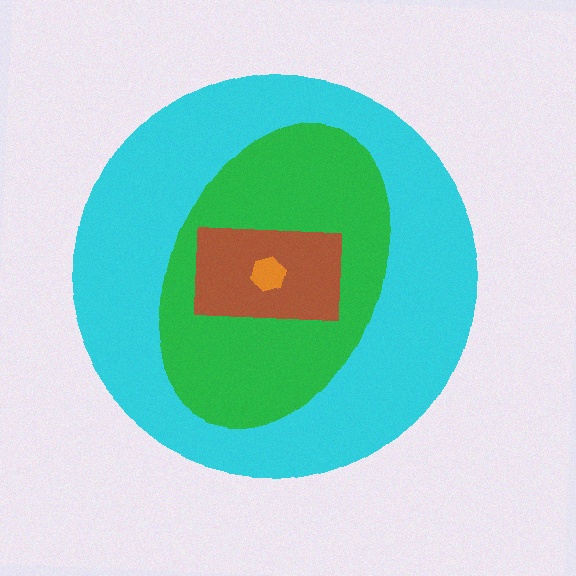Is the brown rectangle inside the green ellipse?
Yes.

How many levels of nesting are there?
4.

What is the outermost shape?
The cyan circle.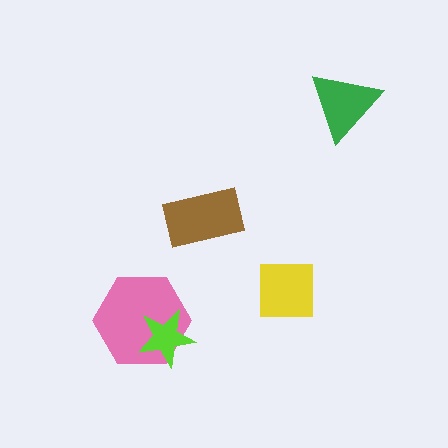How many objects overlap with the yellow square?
0 objects overlap with the yellow square.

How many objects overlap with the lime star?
1 object overlaps with the lime star.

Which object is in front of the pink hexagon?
The lime star is in front of the pink hexagon.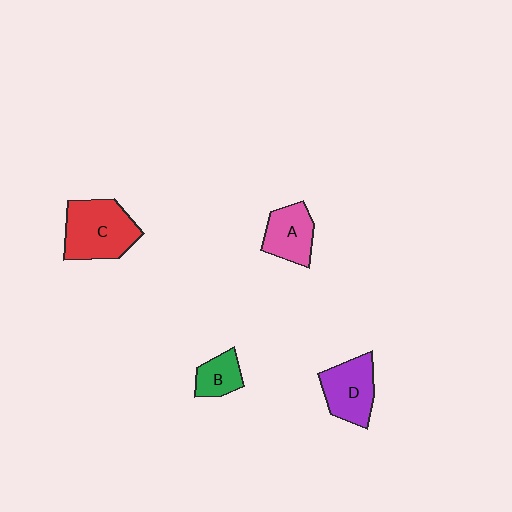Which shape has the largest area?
Shape C (red).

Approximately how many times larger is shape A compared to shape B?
Approximately 1.5 times.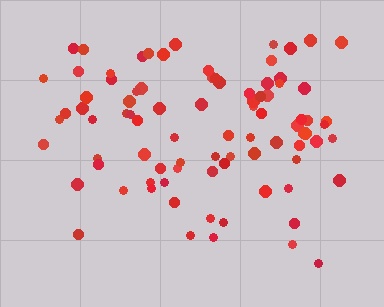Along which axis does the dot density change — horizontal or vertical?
Vertical.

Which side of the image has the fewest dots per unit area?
The bottom.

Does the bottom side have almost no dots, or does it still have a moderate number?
Still a moderate number, just noticeably fewer than the top.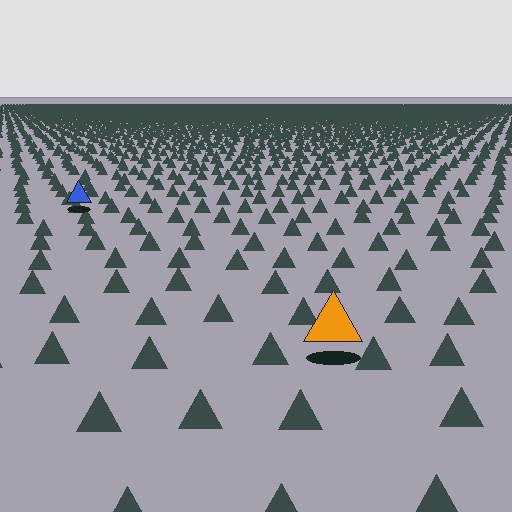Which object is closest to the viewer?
The orange triangle is closest. The texture marks near it are larger and more spread out.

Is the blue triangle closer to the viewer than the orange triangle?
No. The orange triangle is closer — you can tell from the texture gradient: the ground texture is coarser near it.